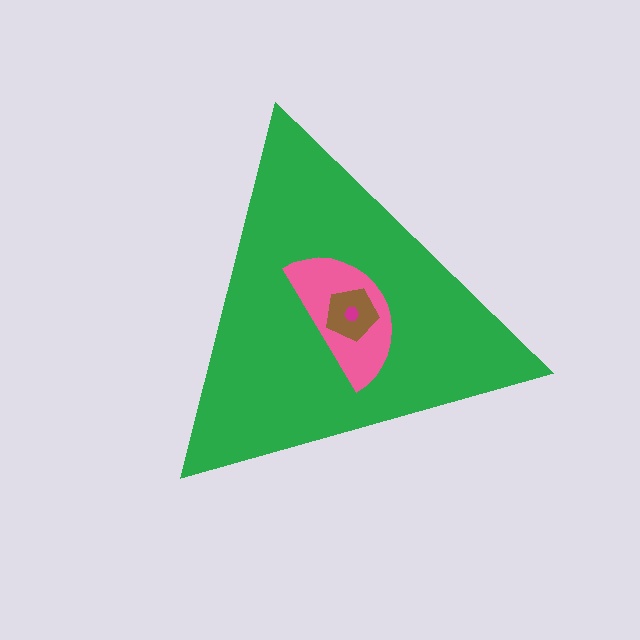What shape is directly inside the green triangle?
The pink semicircle.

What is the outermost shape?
The green triangle.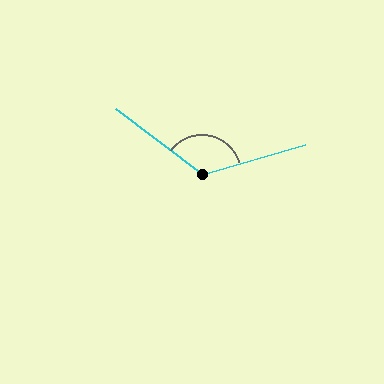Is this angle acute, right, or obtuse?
It is obtuse.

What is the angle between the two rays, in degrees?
Approximately 127 degrees.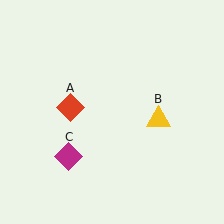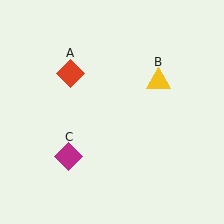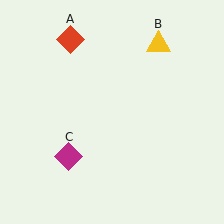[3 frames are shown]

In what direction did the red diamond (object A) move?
The red diamond (object A) moved up.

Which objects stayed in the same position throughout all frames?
Magenta diamond (object C) remained stationary.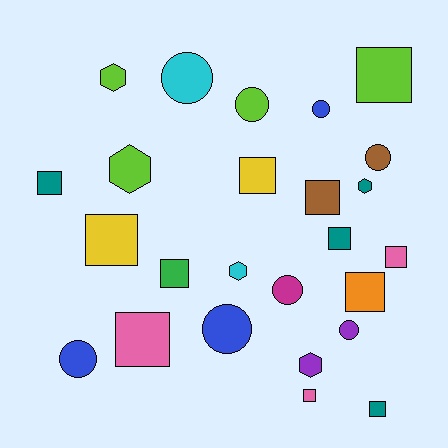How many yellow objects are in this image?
There are 2 yellow objects.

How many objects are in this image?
There are 25 objects.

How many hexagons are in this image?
There are 5 hexagons.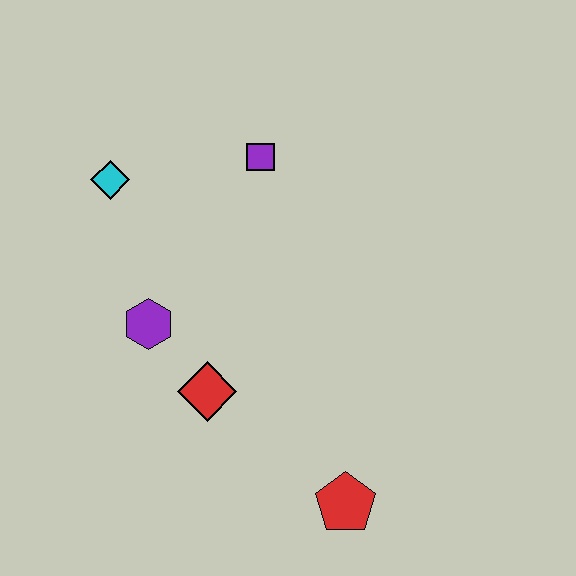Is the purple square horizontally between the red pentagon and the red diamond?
Yes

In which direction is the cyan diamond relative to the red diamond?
The cyan diamond is above the red diamond.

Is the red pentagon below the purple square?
Yes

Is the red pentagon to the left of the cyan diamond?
No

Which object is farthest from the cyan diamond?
The red pentagon is farthest from the cyan diamond.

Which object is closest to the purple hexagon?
The red diamond is closest to the purple hexagon.